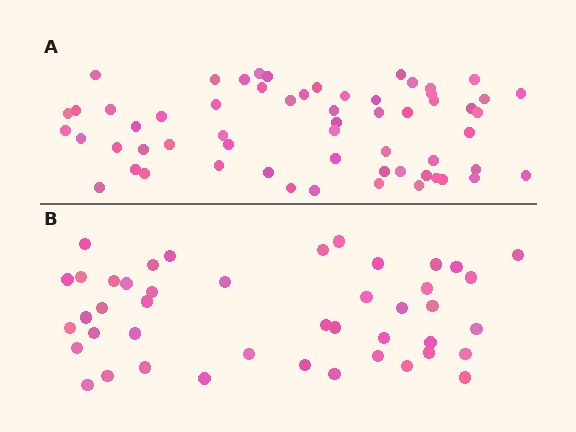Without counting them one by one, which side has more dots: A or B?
Region A (the top region) has more dots.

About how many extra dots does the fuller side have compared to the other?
Region A has approximately 15 more dots than region B.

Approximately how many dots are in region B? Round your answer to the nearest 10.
About 40 dots. (The exact count is 44, which rounds to 40.)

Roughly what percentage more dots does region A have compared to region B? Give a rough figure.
About 35% more.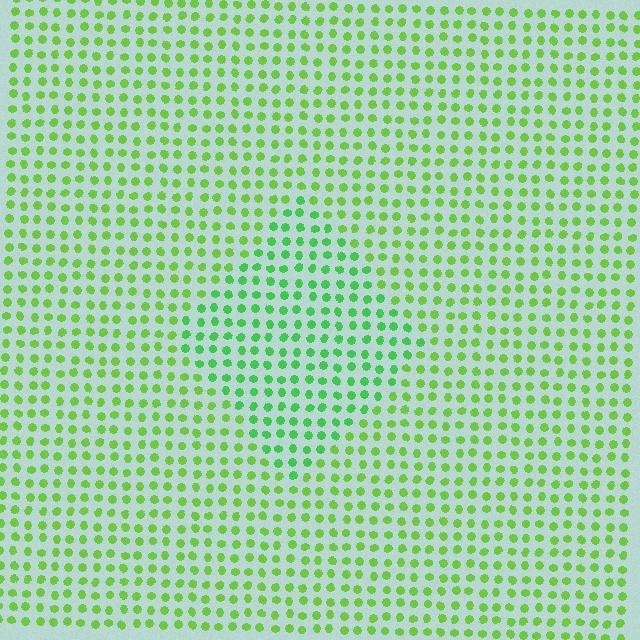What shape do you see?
I see a diamond.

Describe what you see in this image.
The image is filled with small lime elements in a uniform arrangement. A diamond-shaped region is visible where the elements are tinted to a slightly different hue, forming a subtle color boundary.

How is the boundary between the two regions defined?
The boundary is defined purely by a slight shift in hue (about 26 degrees). Spacing, size, and orientation are identical on both sides.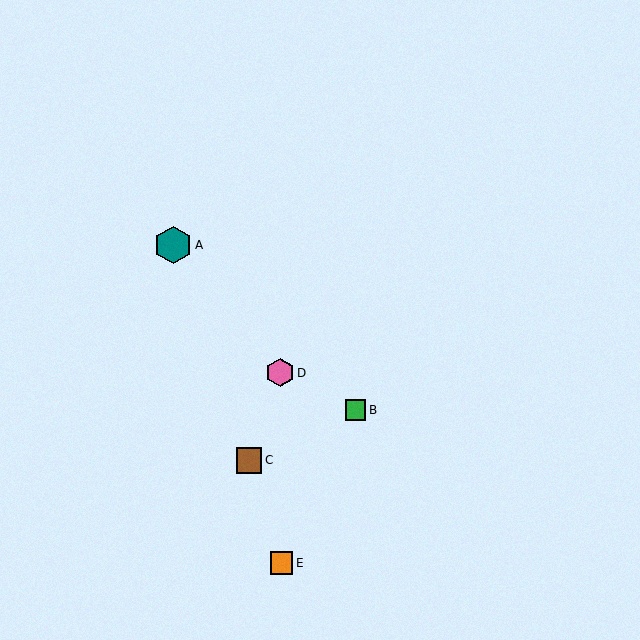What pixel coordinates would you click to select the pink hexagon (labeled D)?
Click at (280, 373) to select the pink hexagon D.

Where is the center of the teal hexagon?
The center of the teal hexagon is at (173, 245).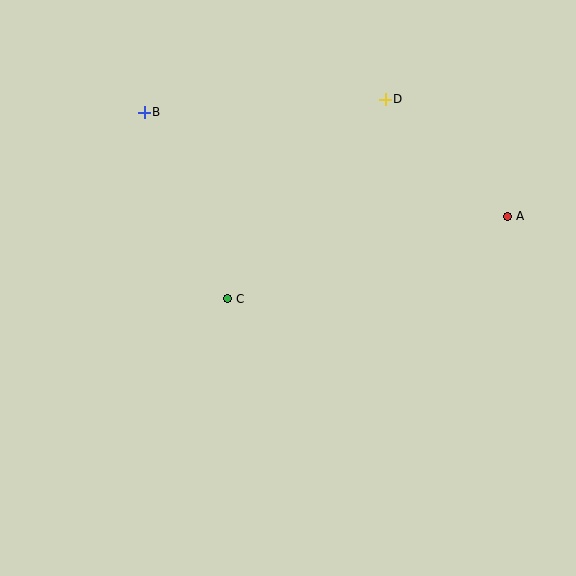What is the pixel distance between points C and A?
The distance between C and A is 292 pixels.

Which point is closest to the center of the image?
Point C at (228, 299) is closest to the center.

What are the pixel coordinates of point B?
Point B is at (144, 112).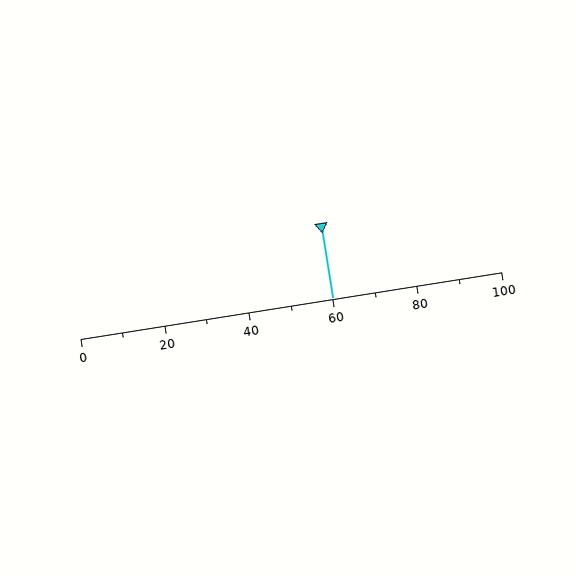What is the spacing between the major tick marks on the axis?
The major ticks are spaced 20 apart.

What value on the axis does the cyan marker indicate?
The marker indicates approximately 60.